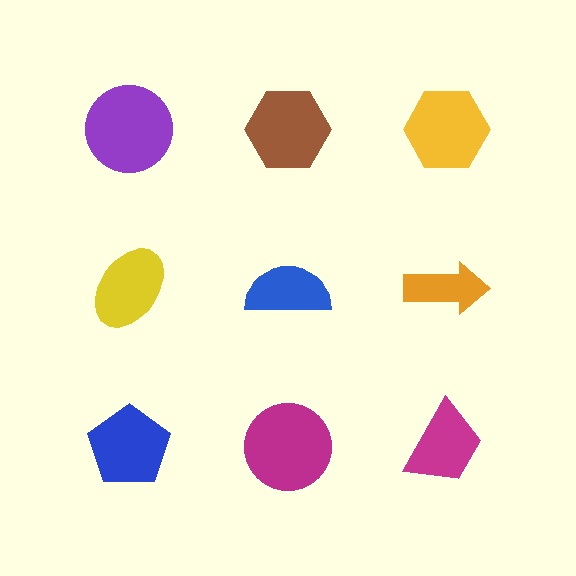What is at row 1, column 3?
A yellow hexagon.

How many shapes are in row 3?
3 shapes.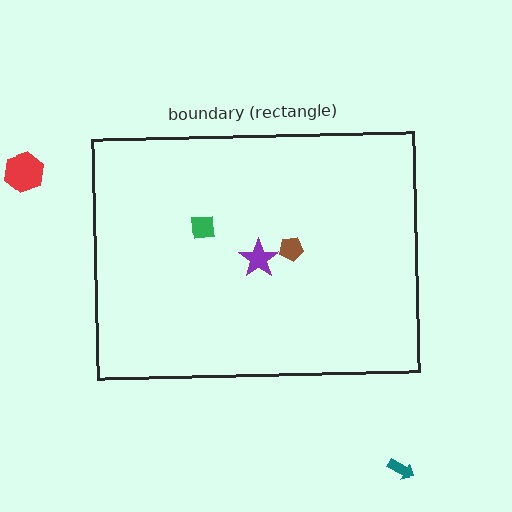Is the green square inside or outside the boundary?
Inside.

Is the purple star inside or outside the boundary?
Inside.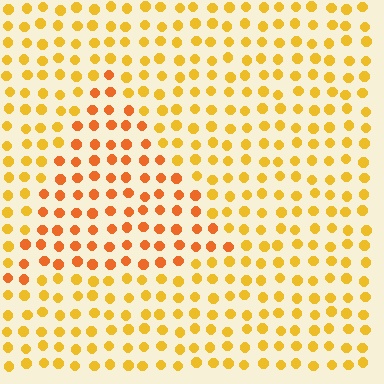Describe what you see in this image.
The image is filled with small yellow elements in a uniform arrangement. A triangle-shaped region is visible where the elements are tinted to a slightly different hue, forming a subtle color boundary.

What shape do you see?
I see a triangle.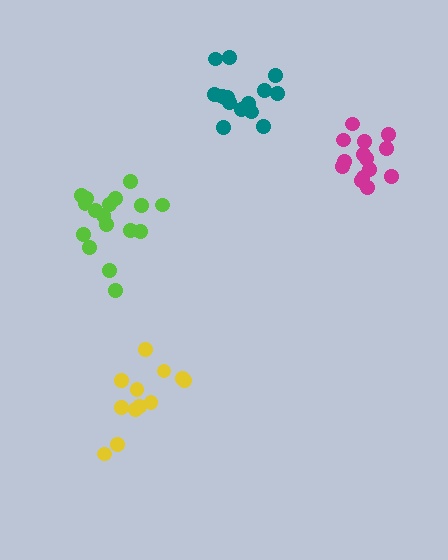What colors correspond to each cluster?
The clusters are colored: lime, teal, magenta, yellow.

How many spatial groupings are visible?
There are 4 spatial groupings.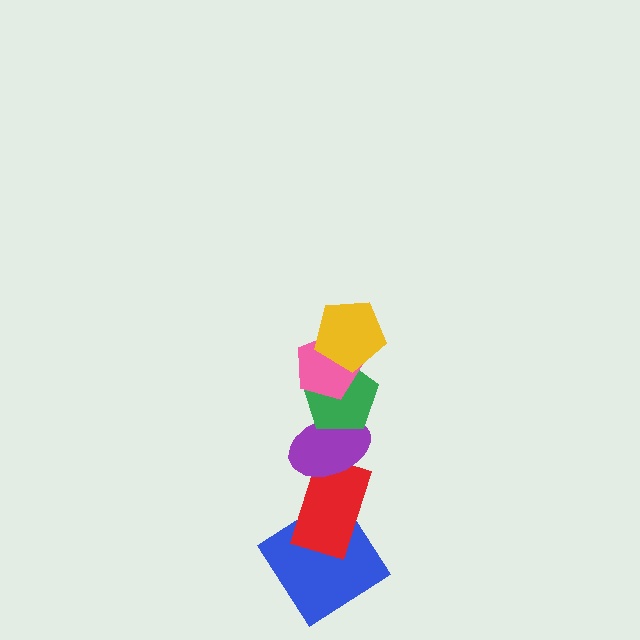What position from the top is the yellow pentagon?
The yellow pentagon is 1st from the top.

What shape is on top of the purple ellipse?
The green pentagon is on top of the purple ellipse.